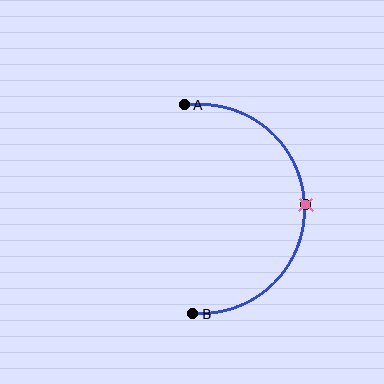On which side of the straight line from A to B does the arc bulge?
The arc bulges to the right of the straight line connecting A and B.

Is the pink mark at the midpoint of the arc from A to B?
Yes. The pink mark lies on the arc at equal arc-length from both A and B — it is the arc midpoint.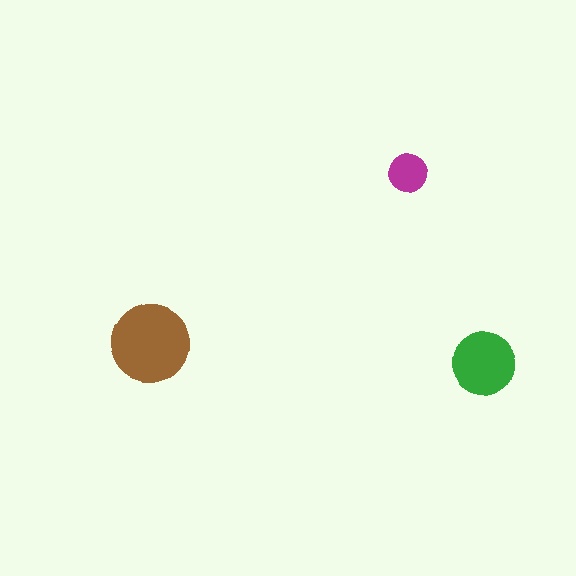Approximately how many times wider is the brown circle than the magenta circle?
About 2 times wider.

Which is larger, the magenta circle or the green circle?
The green one.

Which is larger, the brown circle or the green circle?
The brown one.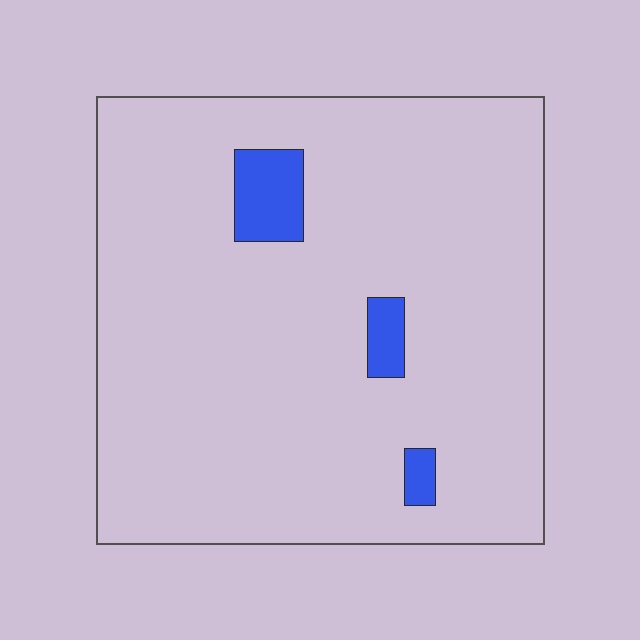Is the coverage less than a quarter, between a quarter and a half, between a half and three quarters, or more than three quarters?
Less than a quarter.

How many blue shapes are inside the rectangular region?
3.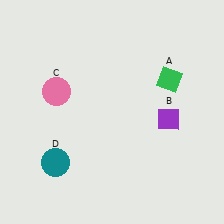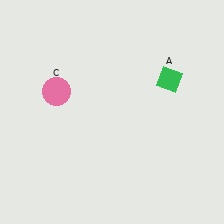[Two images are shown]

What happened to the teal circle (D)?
The teal circle (D) was removed in Image 2. It was in the bottom-left area of Image 1.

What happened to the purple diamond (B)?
The purple diamond (B) was removed in Image 2. It was in the bottom-right area of Image 1.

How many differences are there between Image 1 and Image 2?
There are 2 differences between the two images.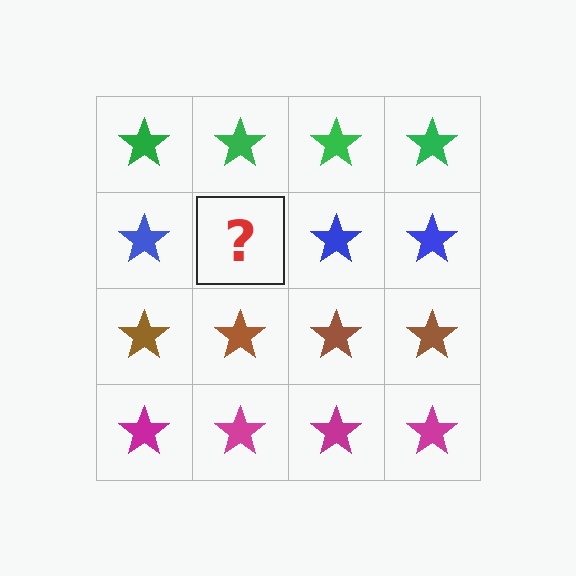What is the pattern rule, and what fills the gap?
The rule is that each row has a consistent color. The gap should be filled with a blue star.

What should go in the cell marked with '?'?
The missing cell should contain a blue star.